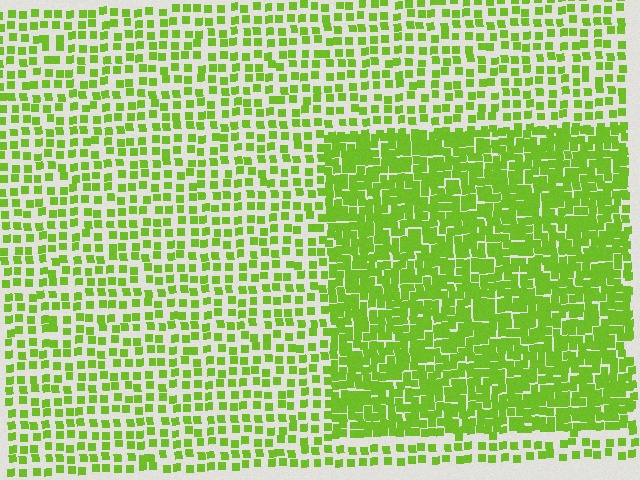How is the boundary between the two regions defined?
The boundary is defined by a change in element density (approximately 2.2x ratio). All elements are the same color, size, and shape.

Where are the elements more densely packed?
The elements are more densely packed inside the rectangle boundary.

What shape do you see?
I see a rectangle.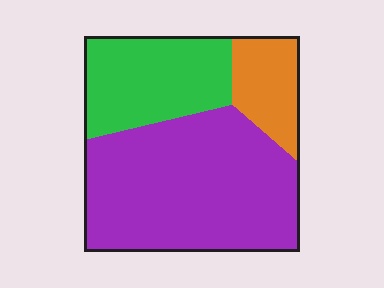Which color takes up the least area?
Orange, at roughly 15%.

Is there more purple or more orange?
Purple.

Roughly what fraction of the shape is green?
Green covers 27% of the shape.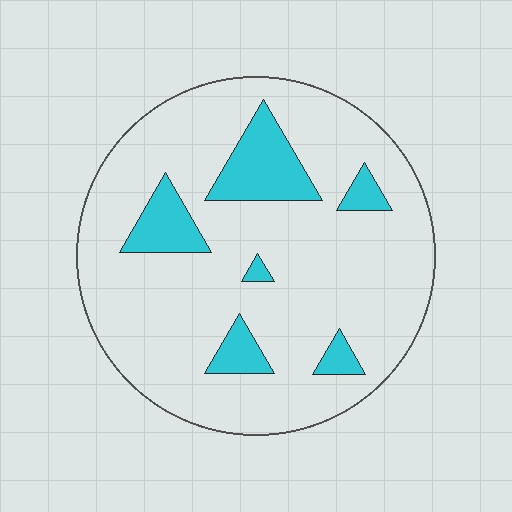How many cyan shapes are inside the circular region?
6.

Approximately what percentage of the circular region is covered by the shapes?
Approximately 15%.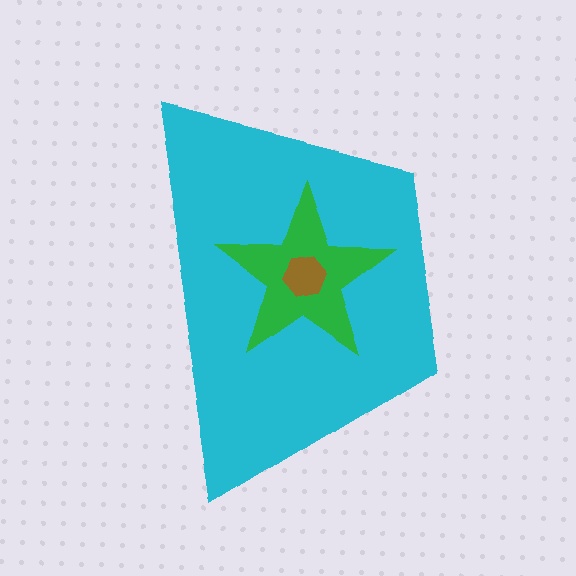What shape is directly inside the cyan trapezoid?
The green star.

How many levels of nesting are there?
3.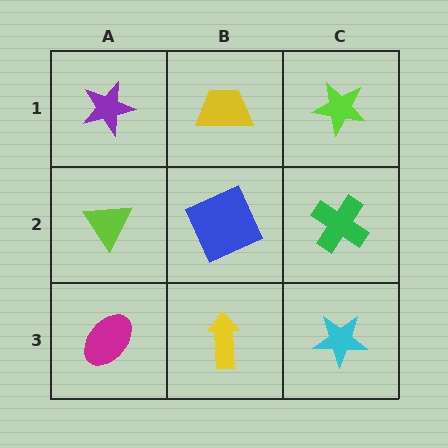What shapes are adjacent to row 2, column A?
A purple star (row 1, column A), a magenta ellipse (row 3, column A), a blue square (row 2, column B).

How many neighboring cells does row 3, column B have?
3.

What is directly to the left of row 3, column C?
A yellow arrow.